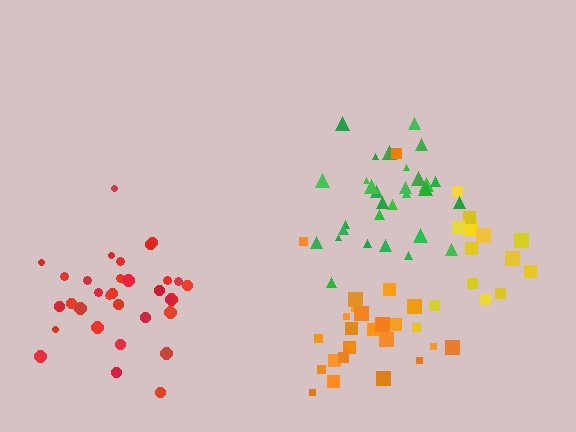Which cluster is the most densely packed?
Red.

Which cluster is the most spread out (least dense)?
Yellow.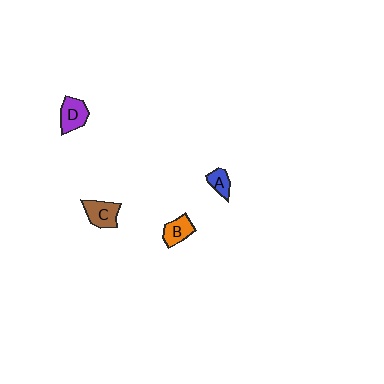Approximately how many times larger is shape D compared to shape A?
Approximately 1.7 times.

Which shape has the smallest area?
Shape A (blue).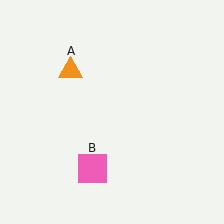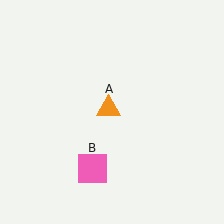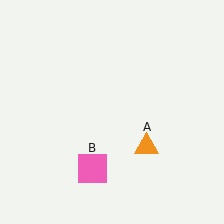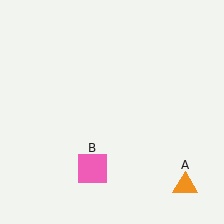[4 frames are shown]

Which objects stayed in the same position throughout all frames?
Pink square (object B) remained stationary.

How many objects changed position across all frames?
1 object changed position: orange triangle (object A).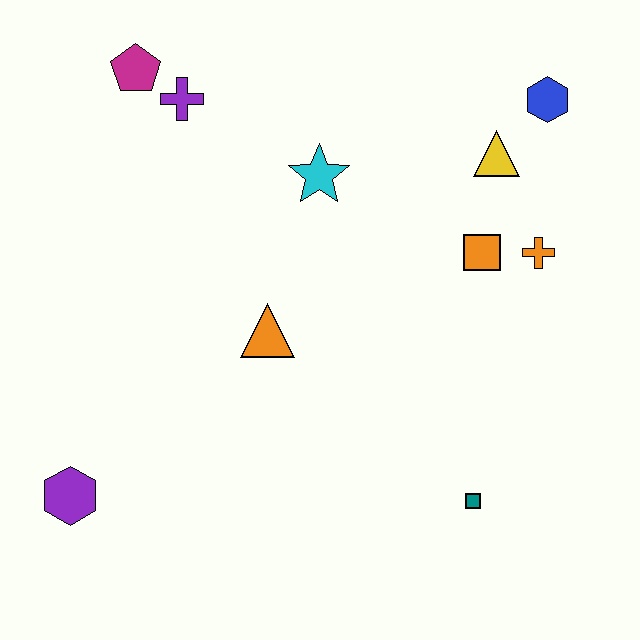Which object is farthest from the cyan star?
The purple hexagon is farthest from the cyan star.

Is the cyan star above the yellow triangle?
No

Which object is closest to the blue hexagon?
The yellow triangle is closest to the blue hexagon.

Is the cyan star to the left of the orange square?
Yes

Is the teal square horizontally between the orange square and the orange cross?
No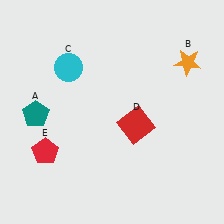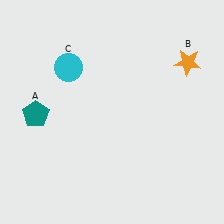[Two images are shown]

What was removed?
The red square (D), the red pentagon (E) were removed in Image 2.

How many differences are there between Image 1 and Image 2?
There are 2 differences between the two images.